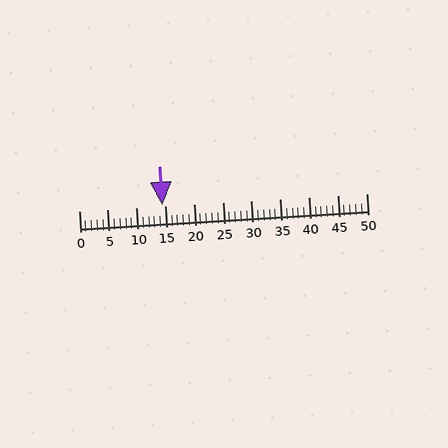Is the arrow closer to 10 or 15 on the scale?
The arrow is closer to 15.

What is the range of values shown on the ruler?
The ruler shows values from 0 to 50.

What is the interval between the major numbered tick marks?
The major tick marks are spaced 5 units apart.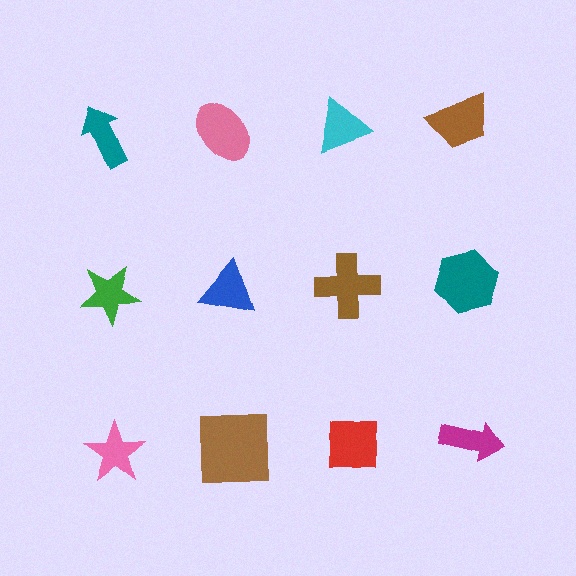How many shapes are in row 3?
4 shapes.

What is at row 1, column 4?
A brown trapezoid.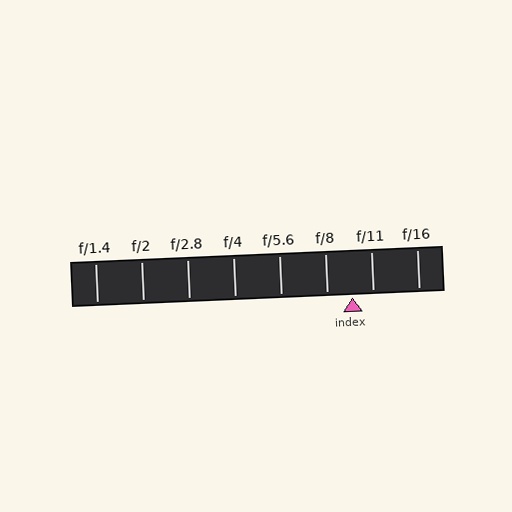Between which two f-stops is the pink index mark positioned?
The index mark is between f/8 and f/11.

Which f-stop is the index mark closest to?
The index mark is closest to f/11.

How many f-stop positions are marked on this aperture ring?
There are 8 f-stop positions marked.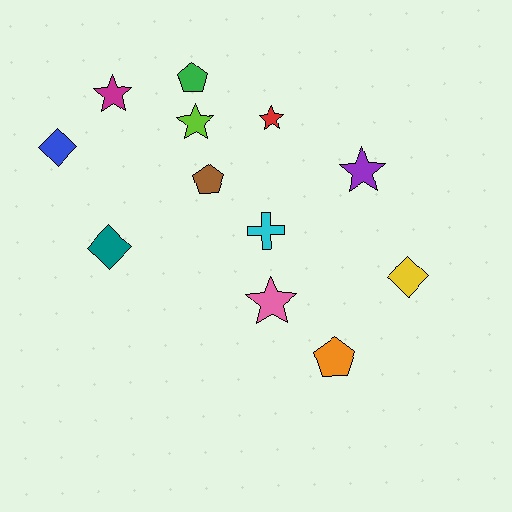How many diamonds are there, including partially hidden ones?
There are 3 diamonds.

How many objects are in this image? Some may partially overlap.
There are 12 objects.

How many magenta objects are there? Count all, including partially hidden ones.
There is 1 magenta object.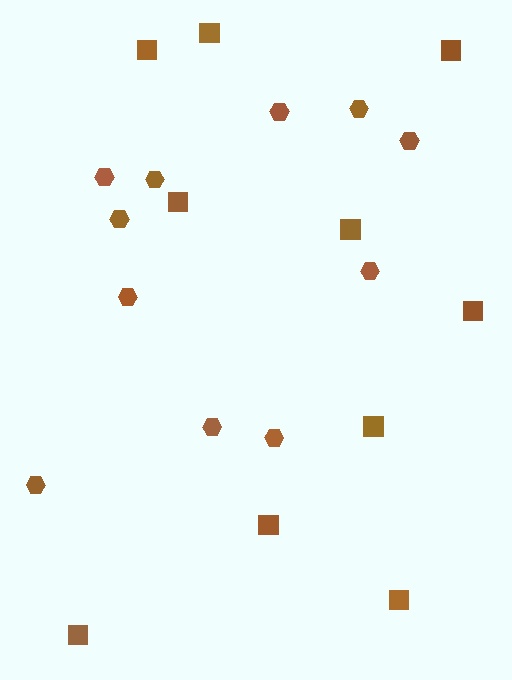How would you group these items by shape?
There are 2 groups: one group of squares (10) and one group of hexagons (11).